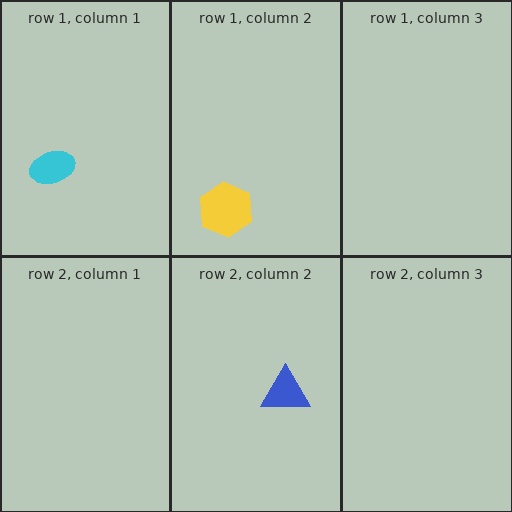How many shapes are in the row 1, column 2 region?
1.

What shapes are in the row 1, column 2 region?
The yellow hexagon.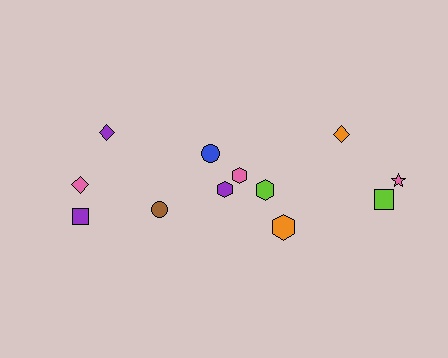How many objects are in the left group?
There are 5 objects.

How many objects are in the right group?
There are 7 objects.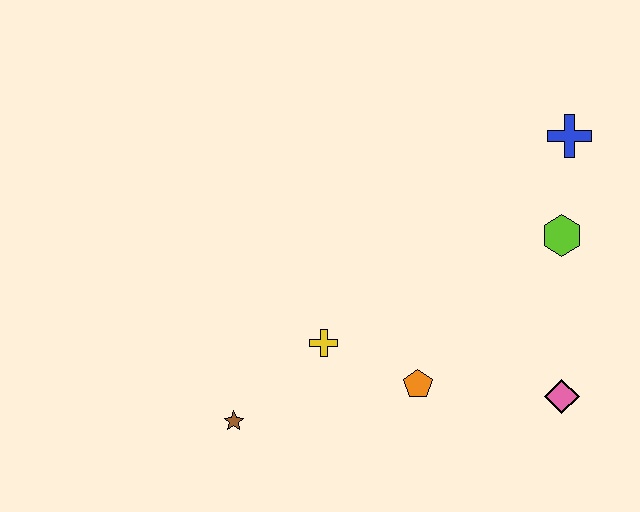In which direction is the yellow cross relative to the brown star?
The yellow cross is to the right of the brown star.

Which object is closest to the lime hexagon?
The blue cross is closest to the lime hexagon.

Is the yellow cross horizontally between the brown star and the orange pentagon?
Yes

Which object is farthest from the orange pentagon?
The blue cross is farthest from the orange pentagon.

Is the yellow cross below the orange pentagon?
No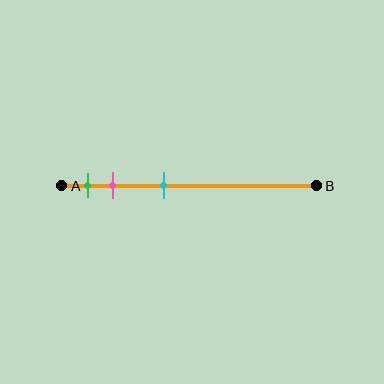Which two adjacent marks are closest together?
The green and pink marks are the closest adjacent pair.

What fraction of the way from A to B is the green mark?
The green mark is approximately 10% (0.1) of the way from A to B.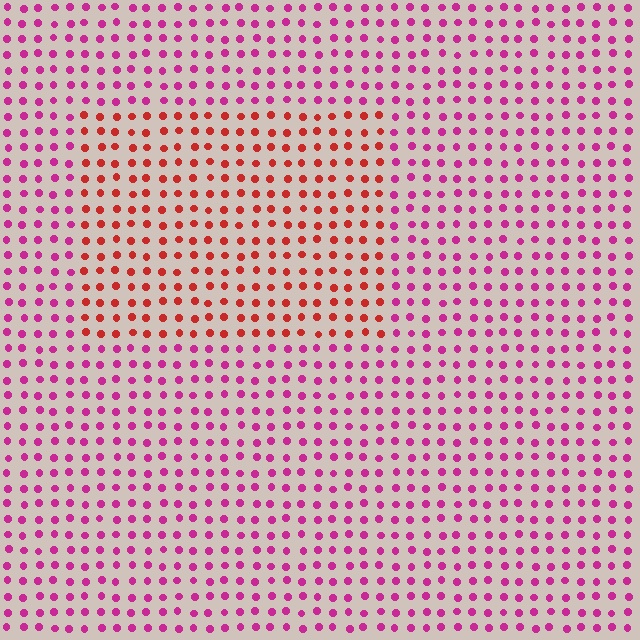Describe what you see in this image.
The image is filled with small magenta elements in a uniform arrangement. A rectangle-shaped region is visible where the elements are tinted to a slightly different hue, forming a subtle color boundary.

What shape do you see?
I see a rectangle.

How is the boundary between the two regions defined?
The boundary is defined purely by a slight shift in hue (about 41 degrees). Spacing, size, and orientation are identical on both sides.